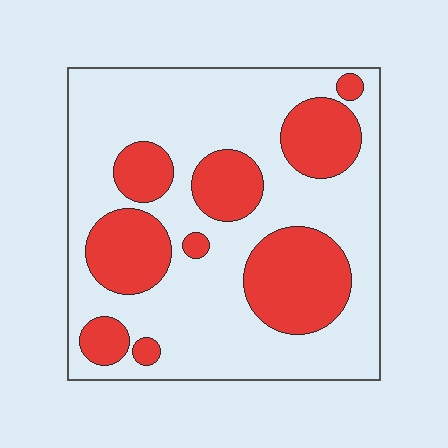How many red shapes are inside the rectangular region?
9.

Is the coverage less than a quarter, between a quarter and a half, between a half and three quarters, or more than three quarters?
Between a quarter and a half.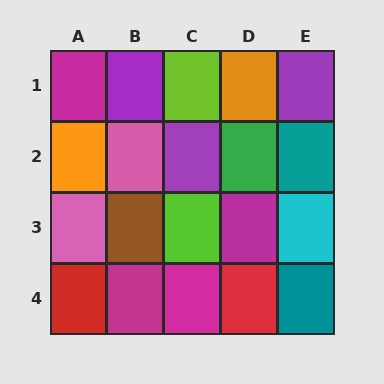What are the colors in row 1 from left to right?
Magenta, purple, lime, orange, purple.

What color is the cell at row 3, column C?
Lime.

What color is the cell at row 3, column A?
Pink.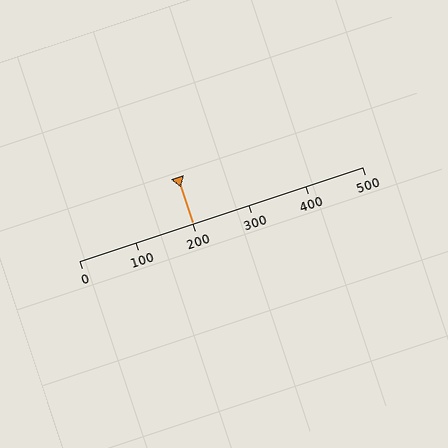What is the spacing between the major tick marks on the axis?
The major ticks are spaced 100 apart.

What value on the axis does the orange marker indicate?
The marker indicates approximately 200.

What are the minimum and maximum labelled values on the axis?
The axis runs from 0 to 500.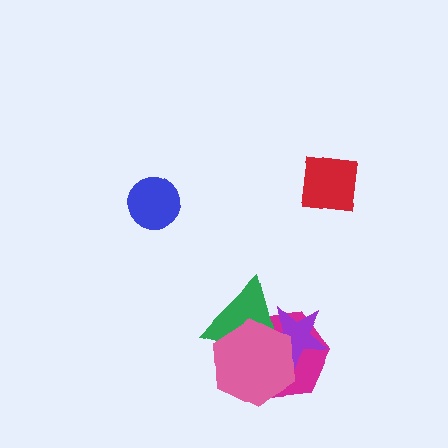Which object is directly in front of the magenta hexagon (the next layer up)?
The purple star is directly in front of the magenta hexagon.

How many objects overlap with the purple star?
3 objects overlap with the purple star.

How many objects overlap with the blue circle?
0 objects overlap with the blue circle.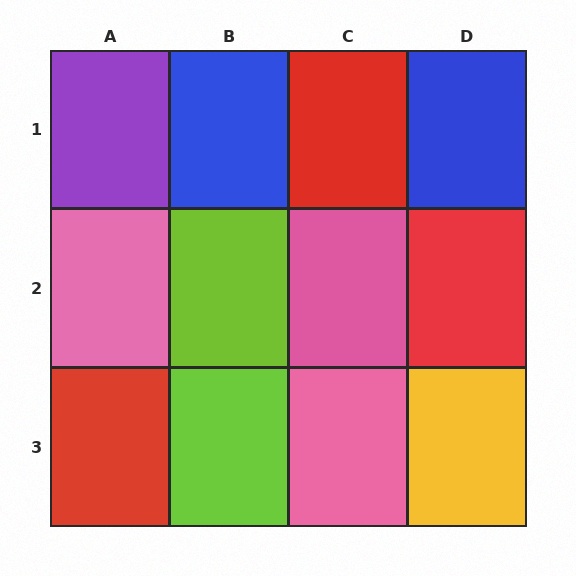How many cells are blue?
2 cells are blue.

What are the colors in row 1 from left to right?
Purple, blue, red, blue.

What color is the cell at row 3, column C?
Pink.